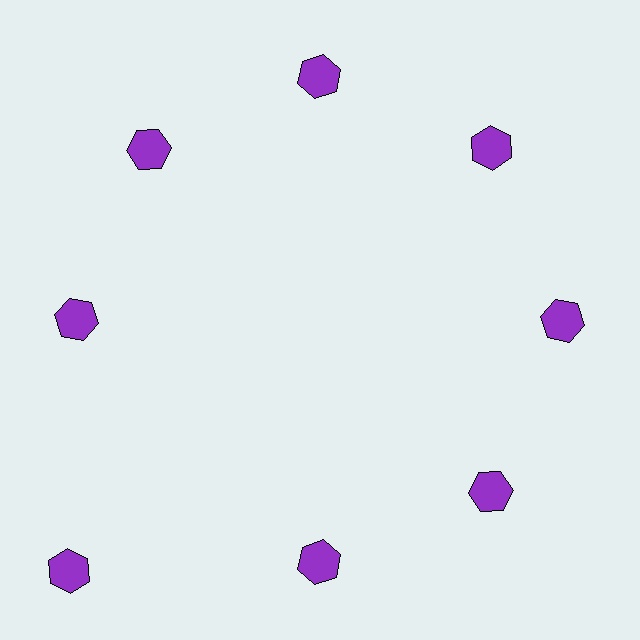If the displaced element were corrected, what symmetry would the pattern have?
It would have 8-fold rotational symmetry — the pattern would map onto itself every 45 degrees.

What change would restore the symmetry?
The symmetry would be restored by moving it inward, back onto the ring so that all 8 hexagons sit at equal angles and equal distance from the center.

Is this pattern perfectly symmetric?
No. The 8 purple hexagons are arranged in a ring, but one element near the 8 o'clock position is pushed outward from the center, breaking the 8-fold rotational symmetry.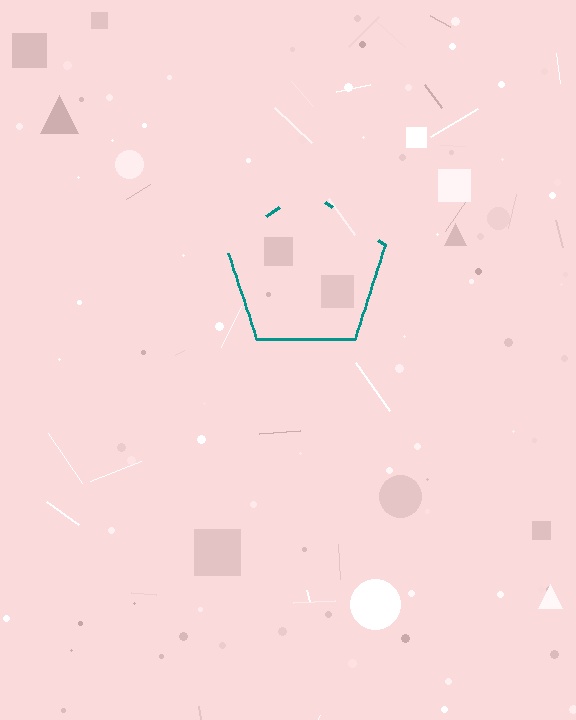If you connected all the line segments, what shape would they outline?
They would outline a pentagon.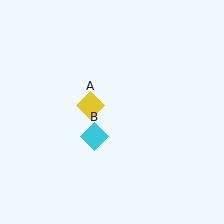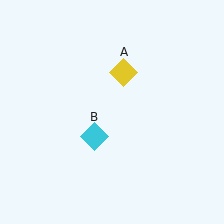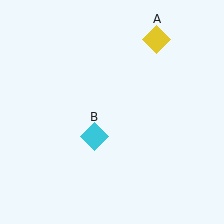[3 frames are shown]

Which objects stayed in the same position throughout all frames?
Cyan diamond (object B) remained stationary.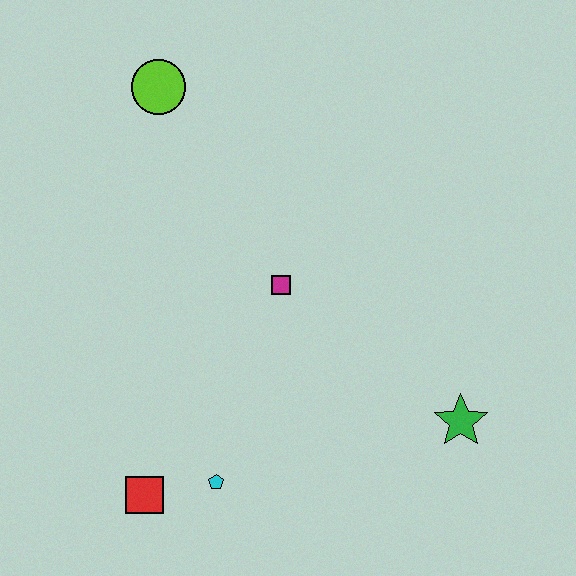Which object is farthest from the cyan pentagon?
The lime circle is farthest from the cyan pentagon.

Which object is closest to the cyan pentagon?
The red square is closest to the cyan pentagon.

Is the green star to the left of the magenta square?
No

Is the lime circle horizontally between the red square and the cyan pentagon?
Yes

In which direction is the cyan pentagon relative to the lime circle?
The cyan pentagon is below the lime circle.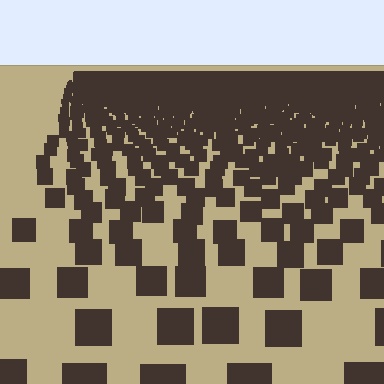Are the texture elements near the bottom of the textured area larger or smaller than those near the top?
Larger. Near the bottom, elements are closer to the viewer and appear at a bigger on-screen size.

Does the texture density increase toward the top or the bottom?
Density increases toward the top.